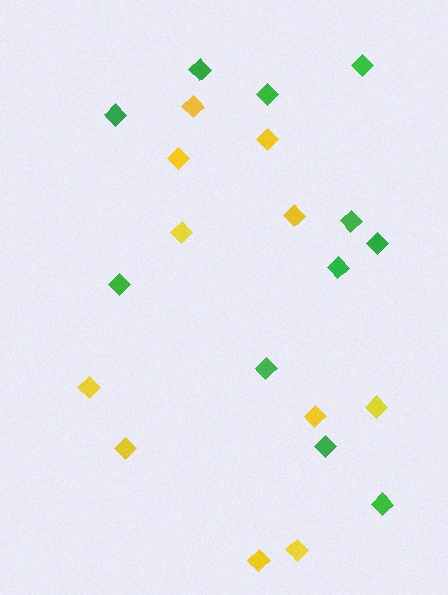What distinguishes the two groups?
There are 2 groups: one group of yellow diamonds (11) and one group of green diamonds (11).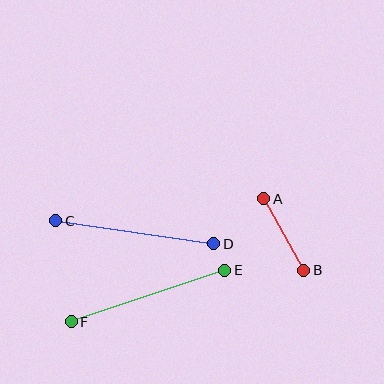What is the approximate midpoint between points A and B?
The midpoint is at approximately (284, 235) pixels.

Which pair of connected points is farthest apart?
Points E and F are farthest apart.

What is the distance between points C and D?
The distance is approximately 160 pixels.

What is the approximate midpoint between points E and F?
The midpoint is at approximately (148, 296) pixels.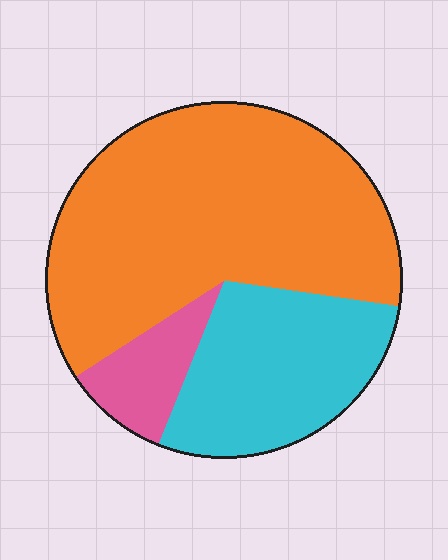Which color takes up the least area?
Pink, at roughly 10%.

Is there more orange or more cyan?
Orange.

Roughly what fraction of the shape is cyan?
Cyan covers about 30% of the shape.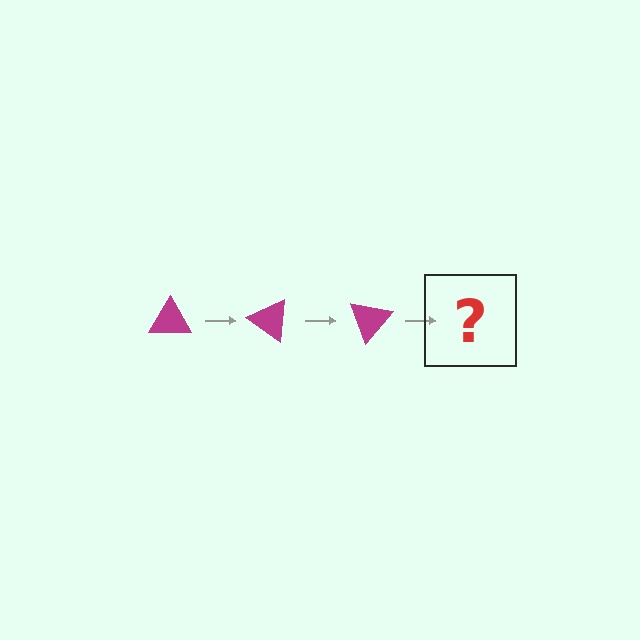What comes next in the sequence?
The next element should be a magenta triangle rotated 105 degrees.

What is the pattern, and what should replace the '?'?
The pattern is that the triangle rotates 35 degrees each step. The '?' should be a magenta triangle rotated 105 degrees.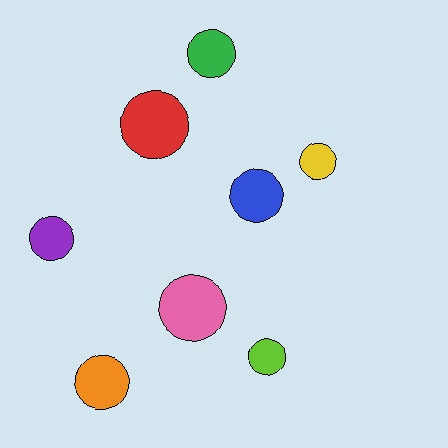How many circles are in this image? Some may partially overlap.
There are 8 circles.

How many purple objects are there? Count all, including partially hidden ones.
There is 1 purple object.